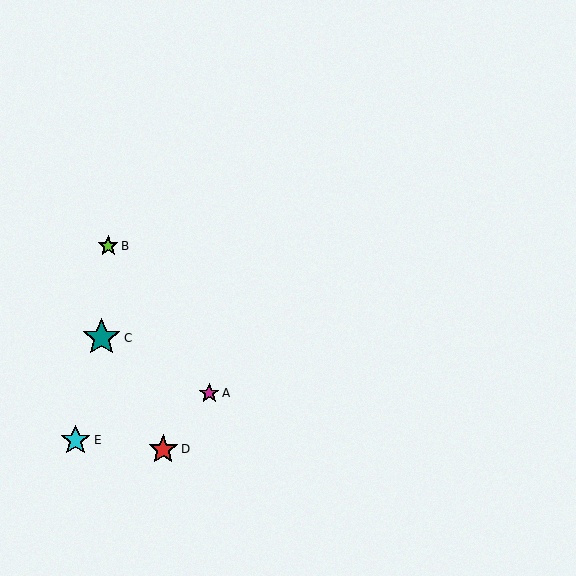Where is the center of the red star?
The center of the red star is at (163, 449).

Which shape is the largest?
The teal star (labeled C) is the largest.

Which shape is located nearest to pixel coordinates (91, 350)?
The teal star (labeled C) at (102, 338) is nearest to that location.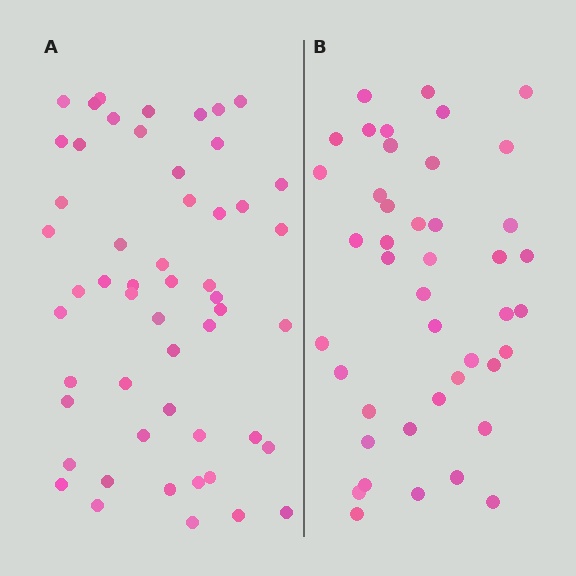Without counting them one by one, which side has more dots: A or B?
Region A (the left region) has more dots.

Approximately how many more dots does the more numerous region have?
Region A has roughly 10 or so more dots than region B.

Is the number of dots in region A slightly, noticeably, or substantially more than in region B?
Region A has only slightly more — the two regions are fairly close. The ratio is roughly 1.2 to 1.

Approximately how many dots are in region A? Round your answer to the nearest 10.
About 50 dots. (The exact count is 53, which rounds to 50.)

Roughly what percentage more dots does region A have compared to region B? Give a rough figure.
About 25% more.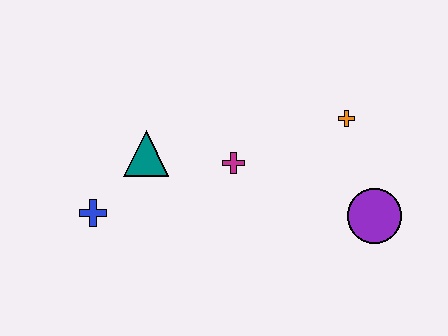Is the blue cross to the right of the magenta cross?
No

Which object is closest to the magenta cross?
The teal triangle is closest to the magenta cross.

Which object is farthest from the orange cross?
The blue cross is farthest from the orange cross.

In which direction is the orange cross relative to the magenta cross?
The orange cross is to the right of the magenta cross.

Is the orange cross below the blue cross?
No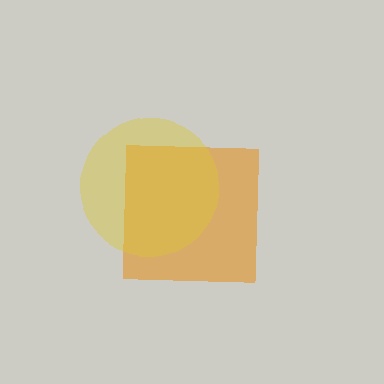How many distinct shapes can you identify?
There are 2 distinct shapes: an orange square, a yellow circle.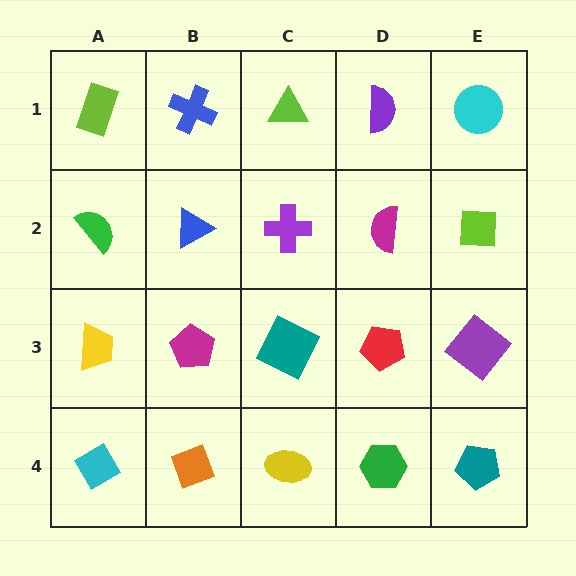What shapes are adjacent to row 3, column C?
A purple cross (row 2, column C), a yellow ellipse (row 4, column C), a magenta pentagon (row 3, column B), a red pentagon (row 3, column D).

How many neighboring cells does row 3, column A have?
3.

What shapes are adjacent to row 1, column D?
A magenta semicircle (row 2, column D), a lime triangle (row 1, column C), a cyan circle (row 1, column E).